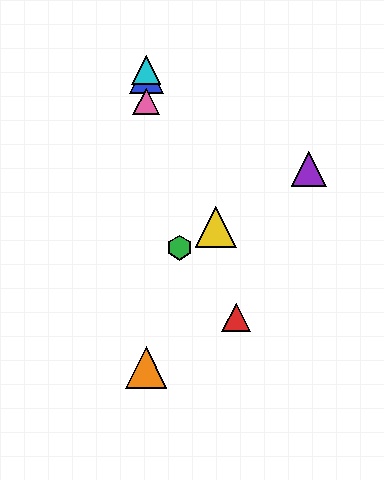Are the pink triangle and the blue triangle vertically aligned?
Yes, both are at x≈146.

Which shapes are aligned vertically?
The blue triangle, the orange triangle, the cyan triangle, the pink triangle are aligned vertically.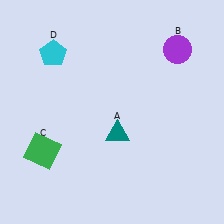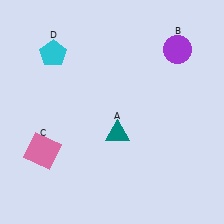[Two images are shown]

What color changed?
The square (C) changed from green in Image 1 to pink in Image 2.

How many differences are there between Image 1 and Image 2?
There is 1 difference between the two images.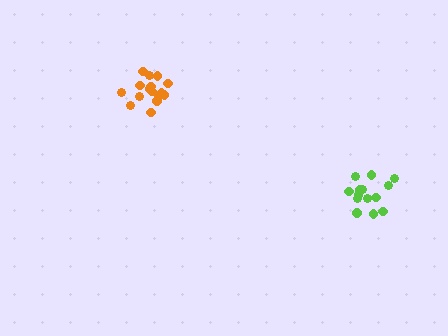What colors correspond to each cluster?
The clusters are colored: lime, orange.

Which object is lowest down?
The lime cluster is bottommost.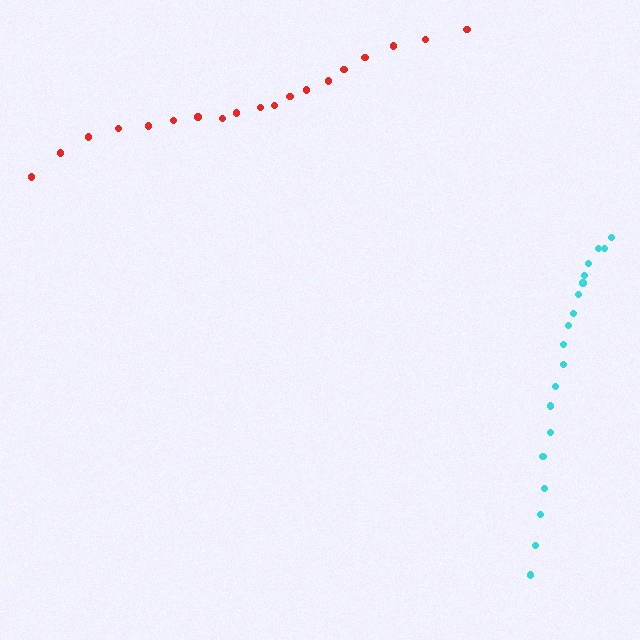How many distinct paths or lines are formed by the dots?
There are 2 distinct paths.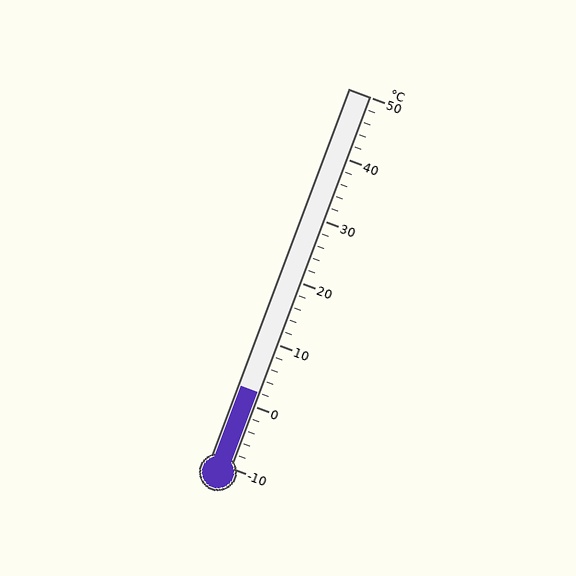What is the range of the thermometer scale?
The thermometer scale ranges from -10°C to 50°C.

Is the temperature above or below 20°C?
The temperature is below 20°C.